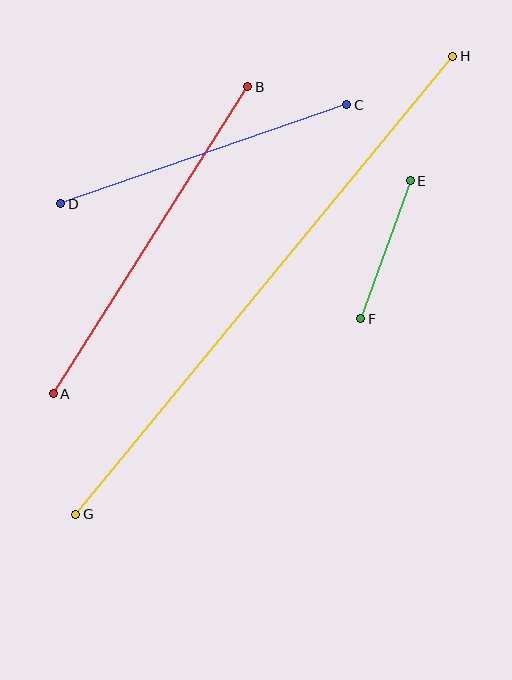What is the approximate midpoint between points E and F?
The midpoint is at approximately (385, 250) pixels.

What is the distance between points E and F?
The distance is approximately 147 pixels.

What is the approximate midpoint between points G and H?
The midpoint is at approximately (264, 285) pixels.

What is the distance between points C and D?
The distance is approximately 303 pixels.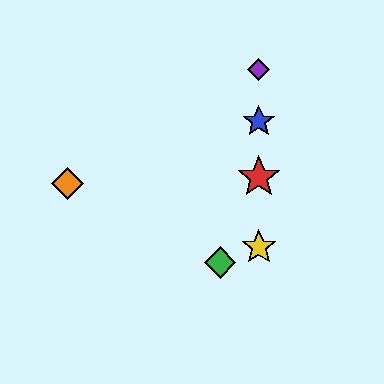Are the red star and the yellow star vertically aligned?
Yes, both are at x≈259.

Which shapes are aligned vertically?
The red star, the blue star, the yellow star, the purple diamond are aligned vertically.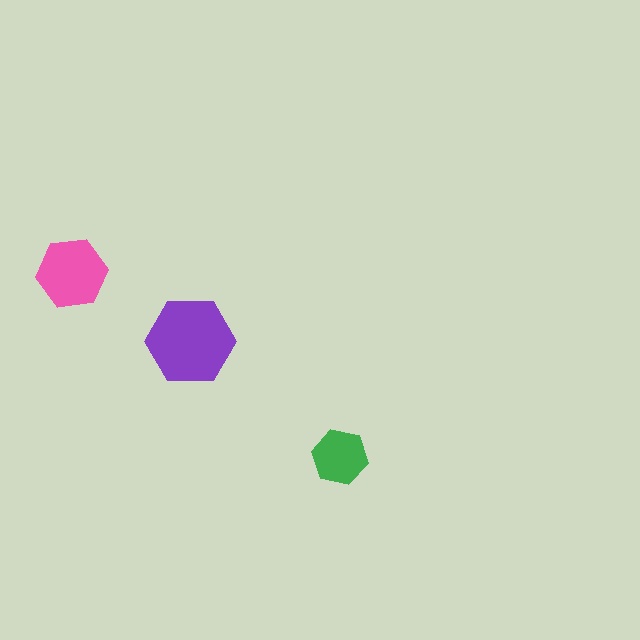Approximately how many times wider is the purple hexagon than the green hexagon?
About 1.5 times wider.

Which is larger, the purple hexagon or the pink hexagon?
The purple one.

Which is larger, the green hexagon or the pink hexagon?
The pink one.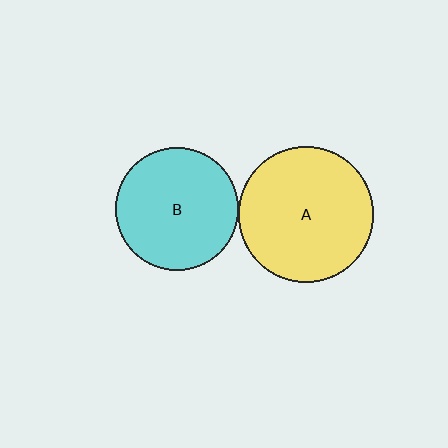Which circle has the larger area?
Circle A (yellow).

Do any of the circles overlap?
No, none of the circles overlap.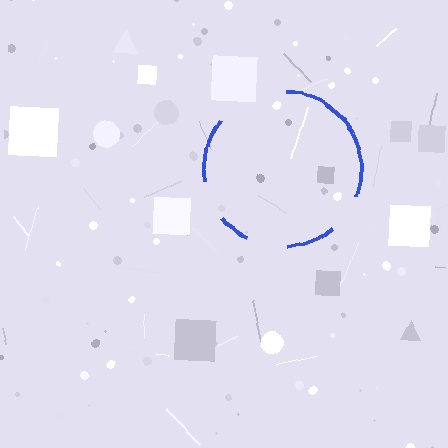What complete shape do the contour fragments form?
The contour fragments form a circle.